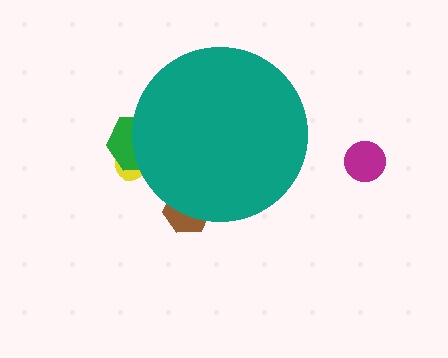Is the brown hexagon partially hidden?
Yes, the brown hexagon is partially hidden behind the teal circle.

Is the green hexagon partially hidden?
Yes, the green hexagon is partially hidden behind the teal circle.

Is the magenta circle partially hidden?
No, the magenta circle is fully visible.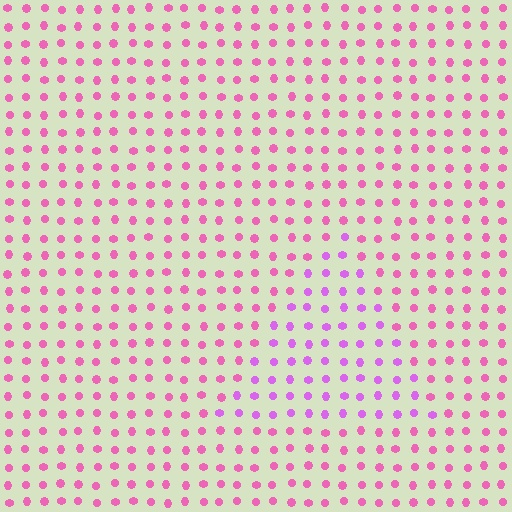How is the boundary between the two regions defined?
The boundary is defined purely by a slight shift in hue (about 33 degrees). Spacing, size, and orientation are identical on both sides.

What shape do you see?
I see a triangle.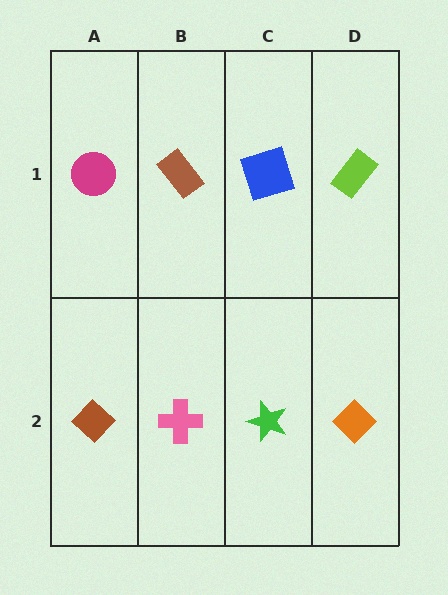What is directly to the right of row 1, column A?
A brown rectangle.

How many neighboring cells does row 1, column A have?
2.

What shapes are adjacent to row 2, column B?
A brown rectangle (row 1, column B), a brown diamond (row 2, column A), a green star (row 2, column C).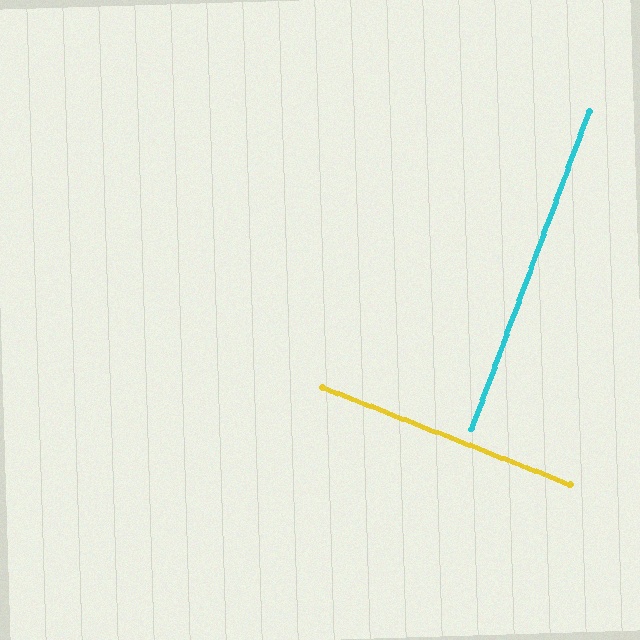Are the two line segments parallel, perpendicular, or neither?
Perpendicular — they meet at approximately 89°.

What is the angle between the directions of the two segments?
Approximately 89 degrees.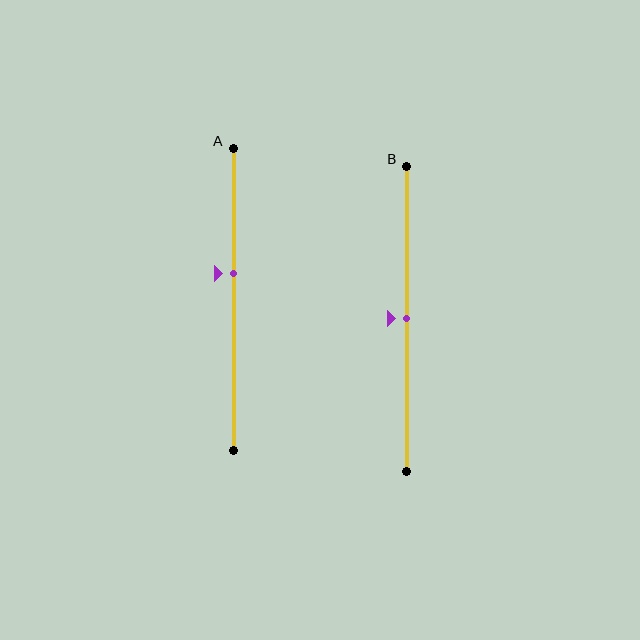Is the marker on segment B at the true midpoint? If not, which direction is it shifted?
Yes, the marker on segment B is at the true midpoint.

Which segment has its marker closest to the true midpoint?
Segment B has its marker closest to the true midpoint.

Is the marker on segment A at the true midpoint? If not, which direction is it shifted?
No, the marker on segment A is shifted upward by about 9% of the segment length.